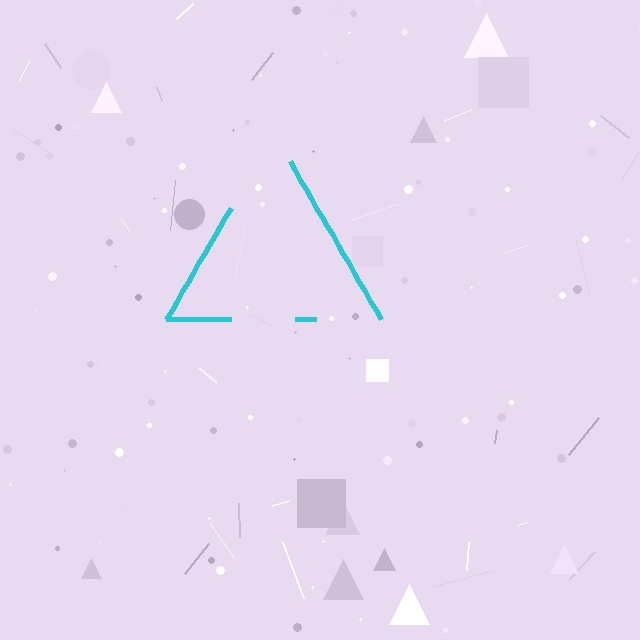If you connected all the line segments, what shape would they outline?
They would outline a triangle.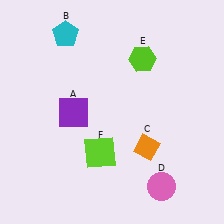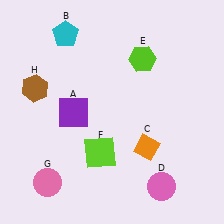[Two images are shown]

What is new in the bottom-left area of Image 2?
A pink circle (G) was added in the bottom-left area of Image 2.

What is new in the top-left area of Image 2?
A brown hexagon (H) was added in the top-left area of Image 2.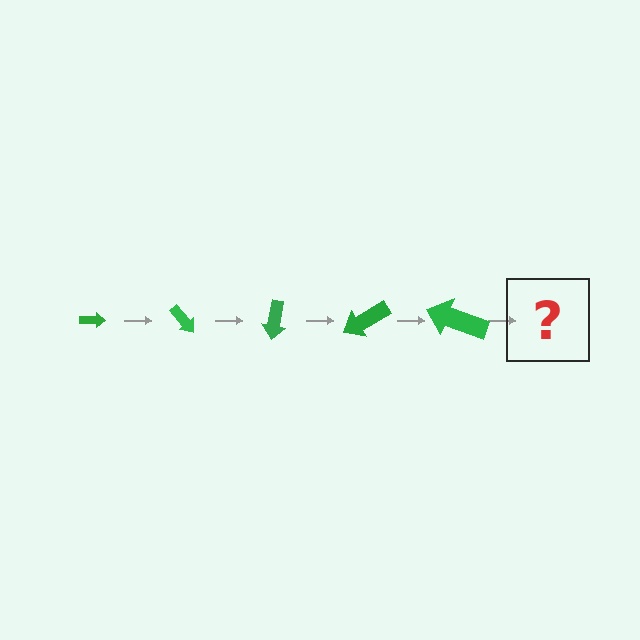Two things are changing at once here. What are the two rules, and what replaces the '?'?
The two rules are that the arrow grows larger each step and it rotates 50 degrees each step. The '?' should be an arrow, larger than the previous one and rotated 250 degrees from the start.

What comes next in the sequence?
The next element should be an arrow, larger than the previous one and rotated 250 degrees from the start.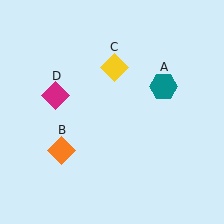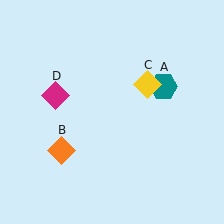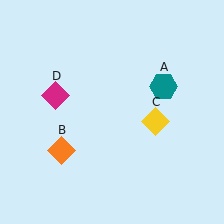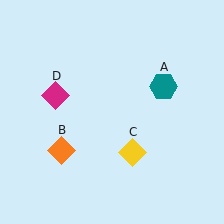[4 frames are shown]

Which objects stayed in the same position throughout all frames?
Teal hexagon (object A) and orange diamond (object B) and magenta diamond (object D) remained stationary.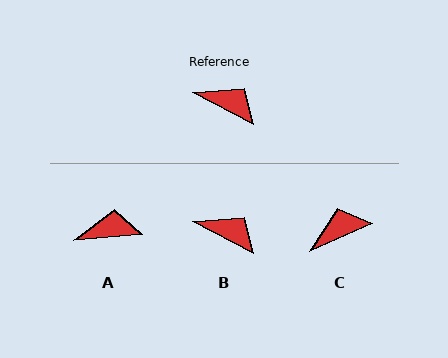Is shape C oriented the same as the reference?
No, it is off by about 52 degrees.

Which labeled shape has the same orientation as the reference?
B.